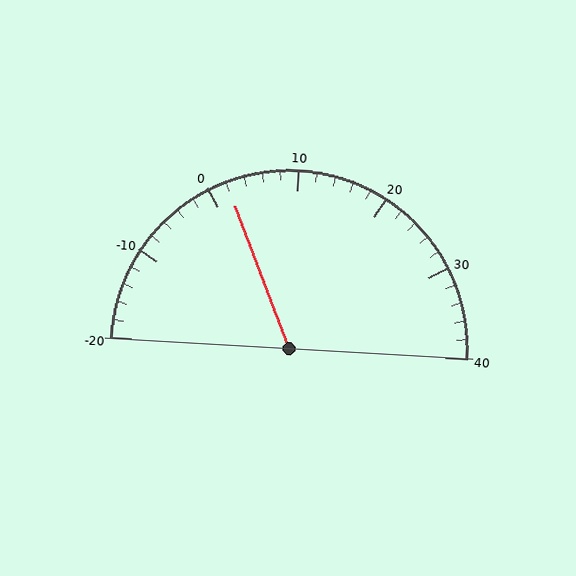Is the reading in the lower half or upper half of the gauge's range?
The reading is in the lower half of the range (-20 to 40).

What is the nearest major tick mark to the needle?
The nearest major tick mark is 0.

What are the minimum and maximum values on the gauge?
The gauge ranges from -20 to 40.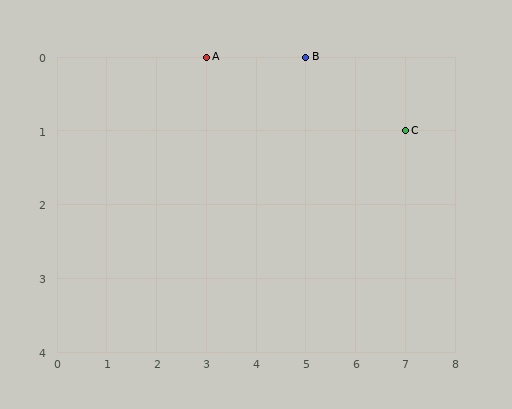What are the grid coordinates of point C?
Point C is at grid coordinates (7, 1).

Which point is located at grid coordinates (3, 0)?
Point A is at (3, 0).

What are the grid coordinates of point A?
Point A is at grid coordinates (3, 0).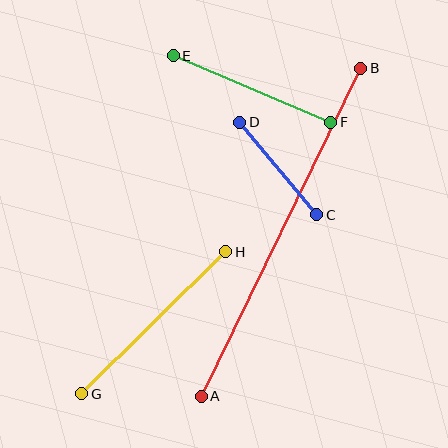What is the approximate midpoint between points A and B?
The midpoint is at approximately (281, 232) pixels.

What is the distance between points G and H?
The distance is approximately 202 pixels.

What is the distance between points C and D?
The distance is approximately 121 pixels.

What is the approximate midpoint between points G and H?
The midpoint is at approximately (154, 323) pixels.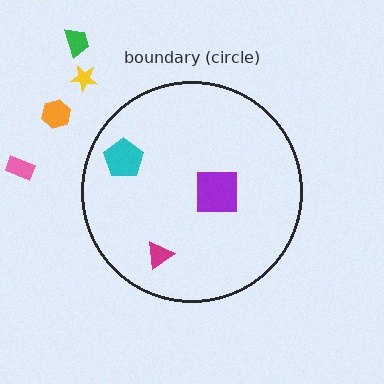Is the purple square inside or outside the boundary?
Inside.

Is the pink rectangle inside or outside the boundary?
Outside.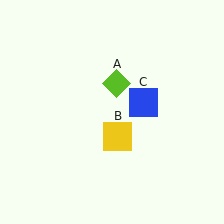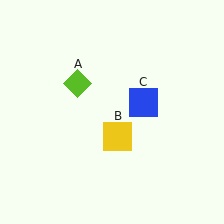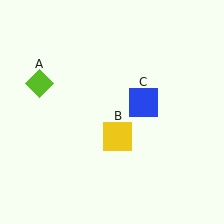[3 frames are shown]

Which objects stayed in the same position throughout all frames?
Yellow square (object B) and blue square (object C) remained stationary.